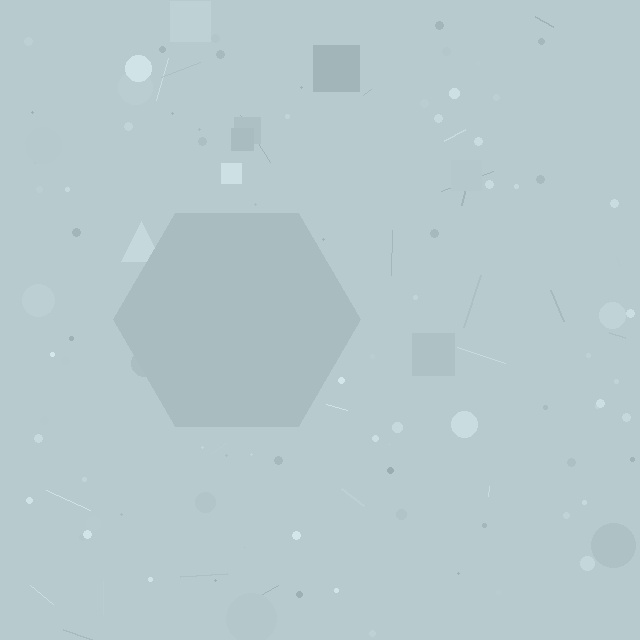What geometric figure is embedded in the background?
A hexagon is embedded in the background.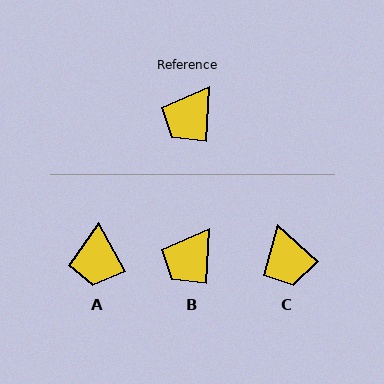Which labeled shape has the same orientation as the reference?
B.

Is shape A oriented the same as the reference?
No, it is off by about 31 degrees.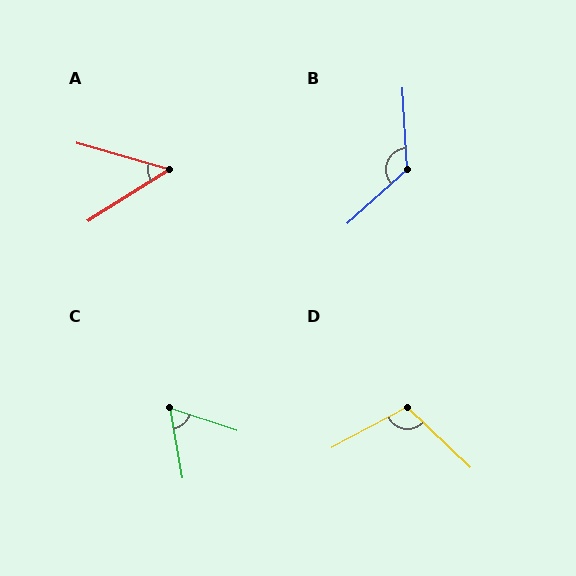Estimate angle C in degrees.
Approximately 61 degrees.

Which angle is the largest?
B, at approximately 129 degrees.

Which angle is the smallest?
A, at approximately 49 degrees.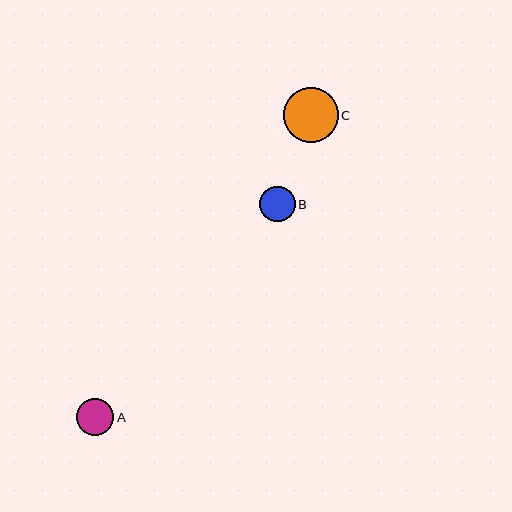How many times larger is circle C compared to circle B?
Circle C is approximately 1.6 times the size of circle B.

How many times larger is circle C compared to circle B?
Circle C is approximately 1.6 times the size of circle B.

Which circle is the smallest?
Circle B is the smallest with a size of approximately 35 pixels.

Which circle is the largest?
Circle C is the largest with a size of approximately 55 pixels.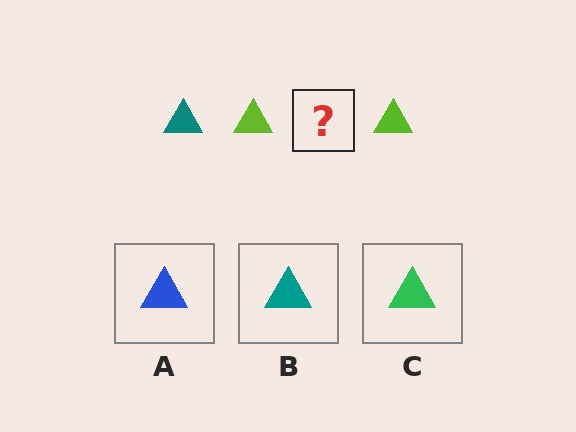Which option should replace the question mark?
Option B.